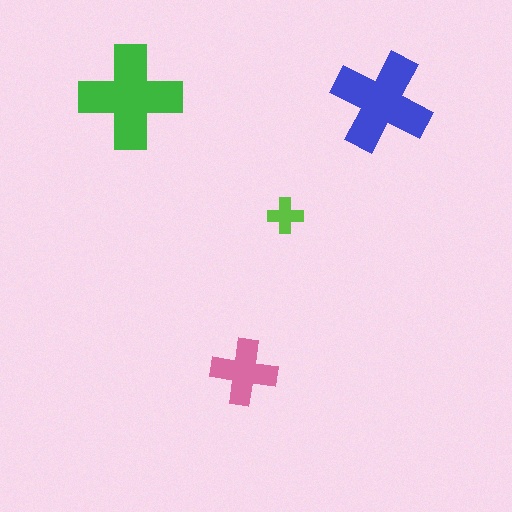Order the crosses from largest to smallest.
the green one, the blue one, the pink one, the lime one.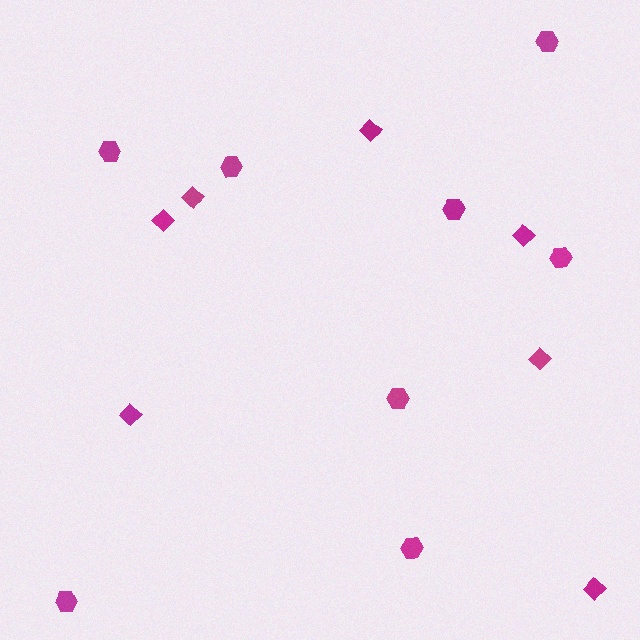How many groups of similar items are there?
There are 2 groups: one group of diamonds (7) and one group of hexagons (8).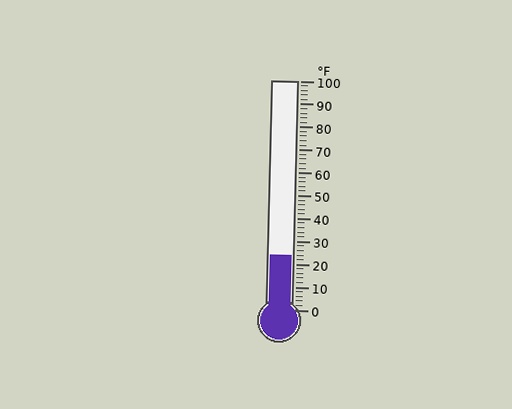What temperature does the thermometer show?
The thermometer shows approximately 24°F.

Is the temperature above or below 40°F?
The temperature is below 40°F.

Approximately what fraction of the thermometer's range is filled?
The thermometer is filled to approximately 25% of its range.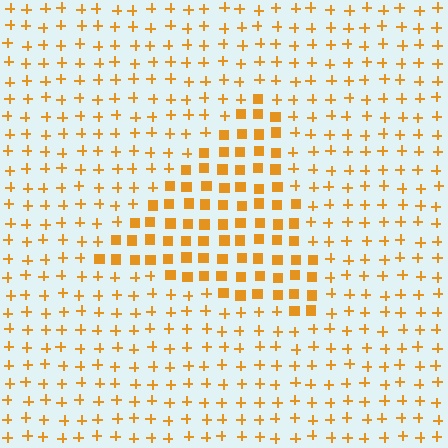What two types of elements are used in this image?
The image uses squares inside the triangle region and plus signs outside it.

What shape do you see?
I see a triangle.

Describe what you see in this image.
The image is filled with small orange elements arranged in a uniform grid. A triangle-shaped region contains squares, while the surrounding area contains plus signs. The boundary is defined purely by the change in element shape.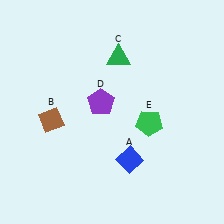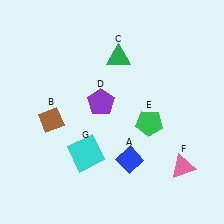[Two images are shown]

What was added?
A pink triangle (F), a cyan square (G) were added in Image 2.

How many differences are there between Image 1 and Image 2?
There are 2 differences between the two images.